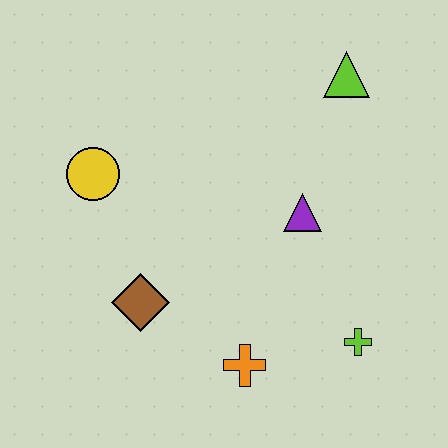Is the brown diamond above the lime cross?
Yes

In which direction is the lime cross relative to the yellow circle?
The lime cross is to the right of the yellow circle.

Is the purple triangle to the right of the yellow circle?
Yes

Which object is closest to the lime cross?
The orange cross is closest to the lime cross.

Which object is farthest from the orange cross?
The lime triangle is farthest from the orange cross.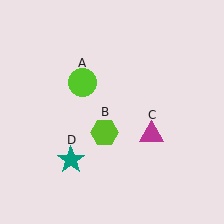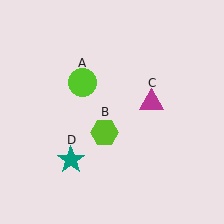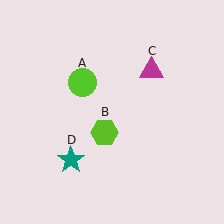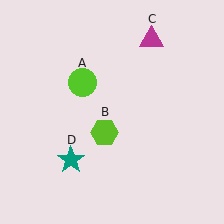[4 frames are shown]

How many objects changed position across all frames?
1 object changed position: magenta triangle (object C).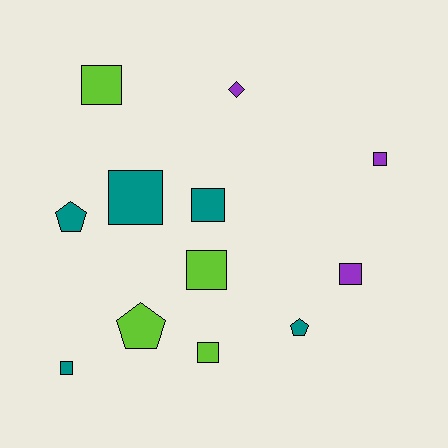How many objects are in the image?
There are 12 objects.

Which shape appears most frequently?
Square, with 8 objects.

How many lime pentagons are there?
There is 1 lime pentagon.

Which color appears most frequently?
Teal, with 5 objects.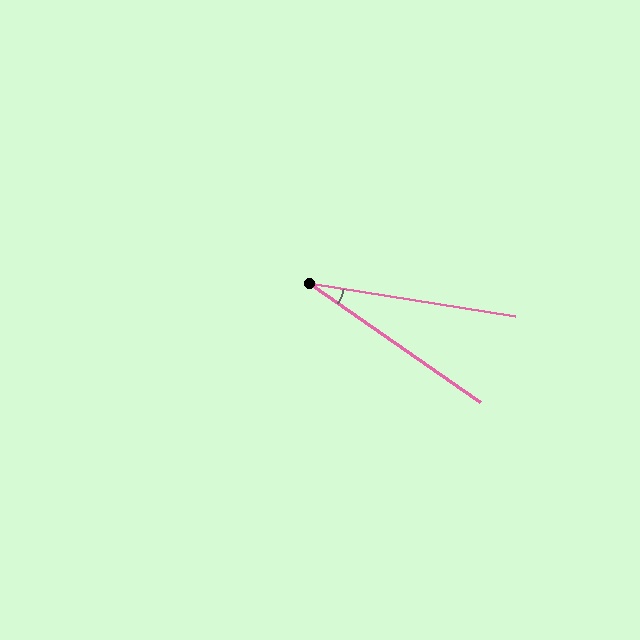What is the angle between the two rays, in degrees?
Approximately 26 degrees.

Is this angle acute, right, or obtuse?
It is acute.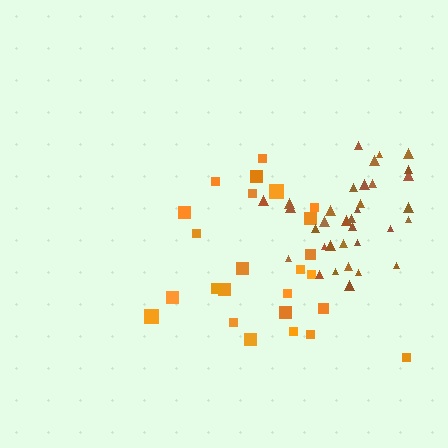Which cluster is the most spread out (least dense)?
Orange.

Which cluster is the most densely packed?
Brown.